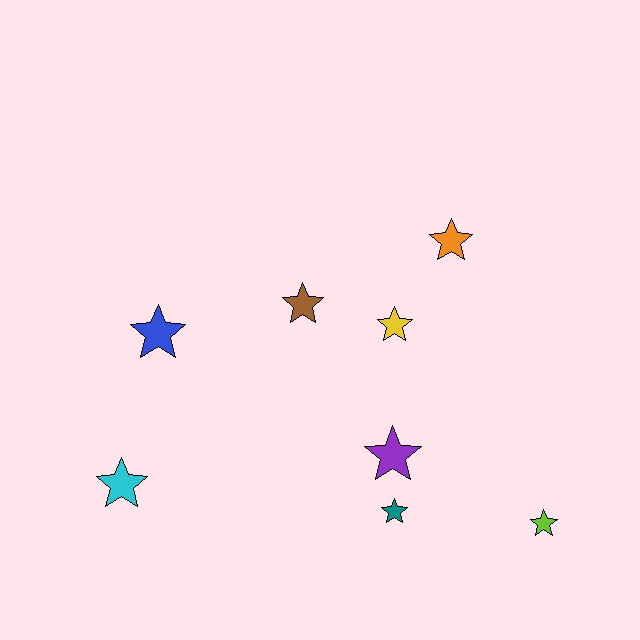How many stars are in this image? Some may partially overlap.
There are 8 stars.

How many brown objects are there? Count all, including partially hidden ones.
There is 1 brown object.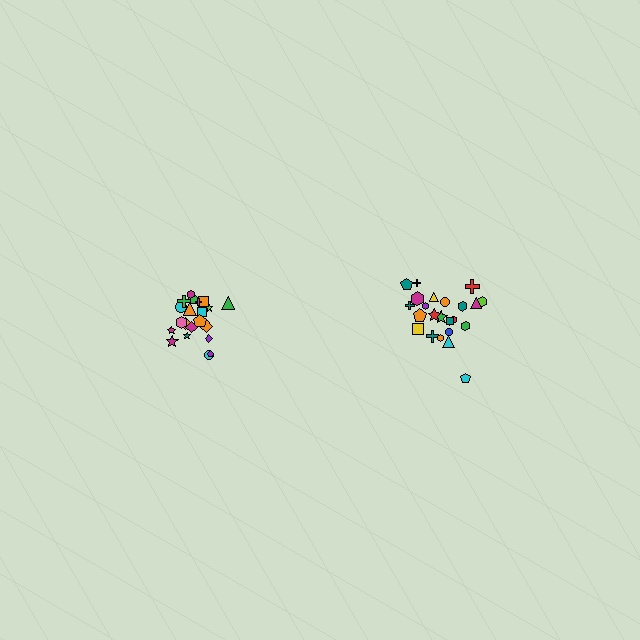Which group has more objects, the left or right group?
The right group.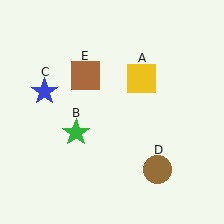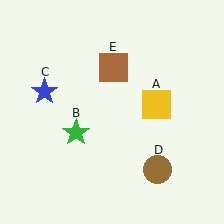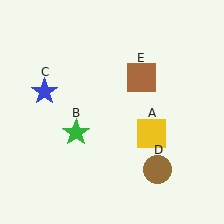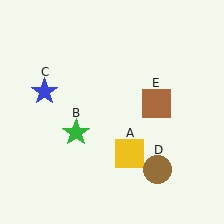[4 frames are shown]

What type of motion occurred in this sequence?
The yellow square (object A), brown square (object E) rotated clockwise around the center of the scene.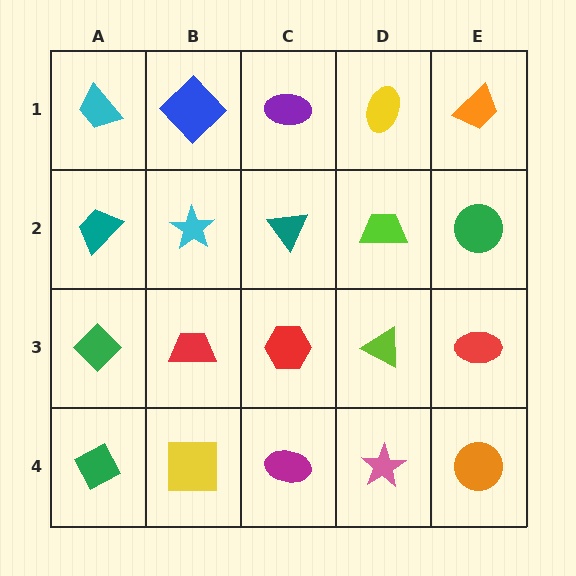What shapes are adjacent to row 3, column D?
A lime trapezoid (row 2, column D), a pink star (row 4, column D), a red hexagon (row 3, column C), a red ellipse (row 3, column E).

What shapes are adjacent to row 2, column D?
A yellow ellipse (row 1, column D), a lime triangle (row 3, column D), a teal triangle (row 2, column C), a green circle (row 2, column E).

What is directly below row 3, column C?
A magenta ellipse.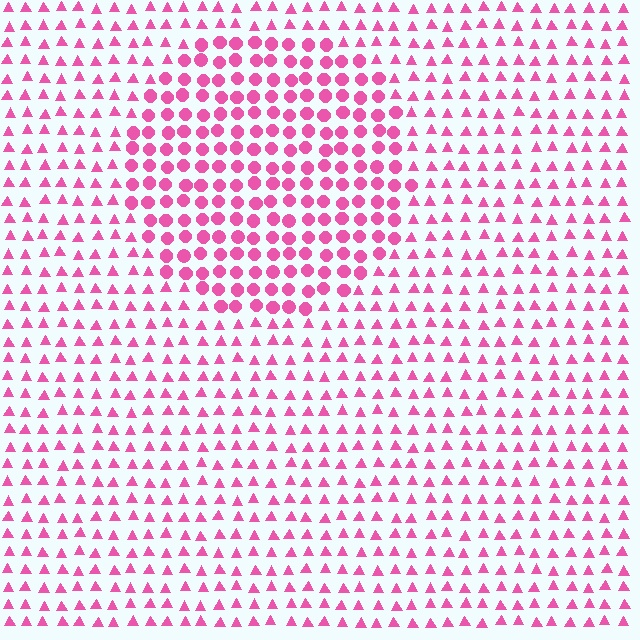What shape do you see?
I see a circle.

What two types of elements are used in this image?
The image uses circles inside the circle region and triangles outside it.